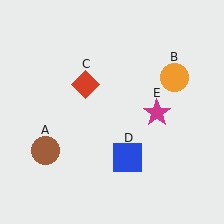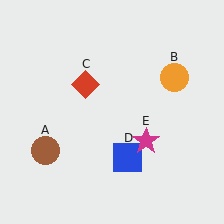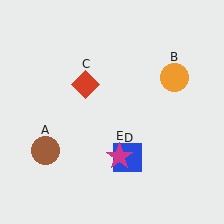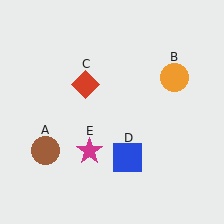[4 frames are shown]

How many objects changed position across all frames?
1 object changed position: magenta star (object E).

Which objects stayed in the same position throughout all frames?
Brown circle (object A) and orange circle (object B) and red diamond (object C) and blue square (object D) remained stationary.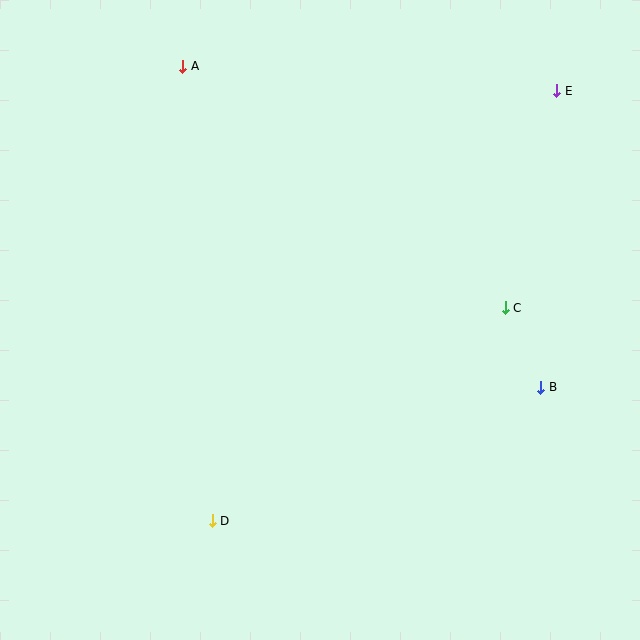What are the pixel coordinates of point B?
Point B is at (541, 387).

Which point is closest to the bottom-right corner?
Point B is closest to the bottom-right corner.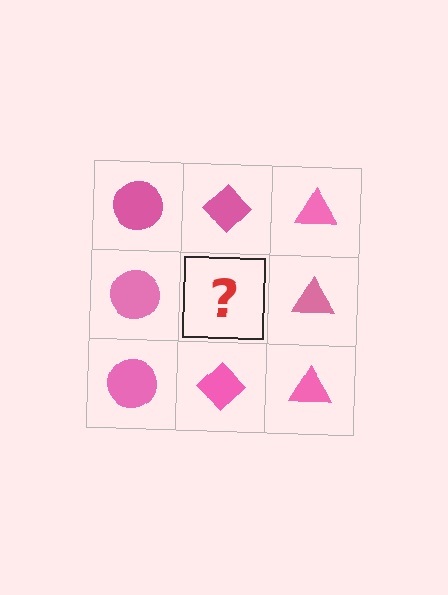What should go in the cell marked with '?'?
The missing cell should contain a pink diamond.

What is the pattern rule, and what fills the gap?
The rule is that each column has a consistent shape. The gap should be filled with a pink diamond.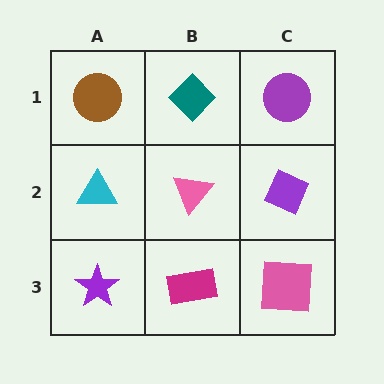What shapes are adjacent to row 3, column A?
A cyan triangle (row 2, column A), a magenta rectangle (row 3, column B).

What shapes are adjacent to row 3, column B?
A pink triangle (row 2, column B), a purple star (row 3, column A), a pink square (row 3, column C).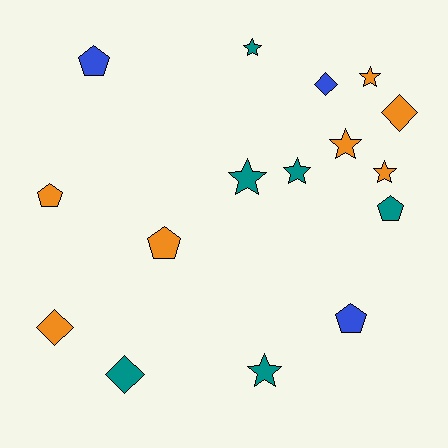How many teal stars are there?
There are 4 teal stars.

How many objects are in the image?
There are 16 objects.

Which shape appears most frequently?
Star, with 7 objects.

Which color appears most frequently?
Orange, with 7 objects.